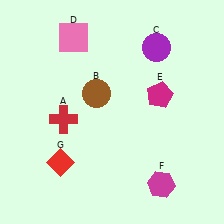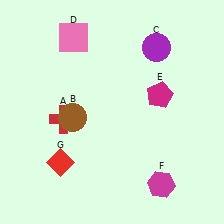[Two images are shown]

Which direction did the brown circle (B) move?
The brown circle (B) moved left.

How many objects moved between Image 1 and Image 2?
1 object moved between the two images.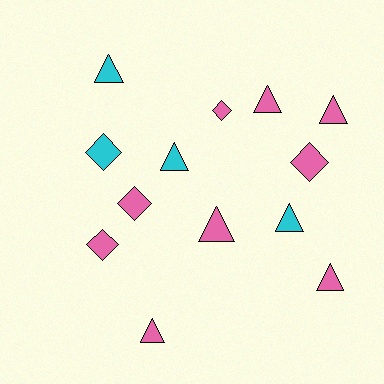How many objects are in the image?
There are 13 objects.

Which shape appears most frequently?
Triangle, with 8 objects.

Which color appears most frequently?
Pink, with 9 objects.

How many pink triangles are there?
There are 5 pink triangles.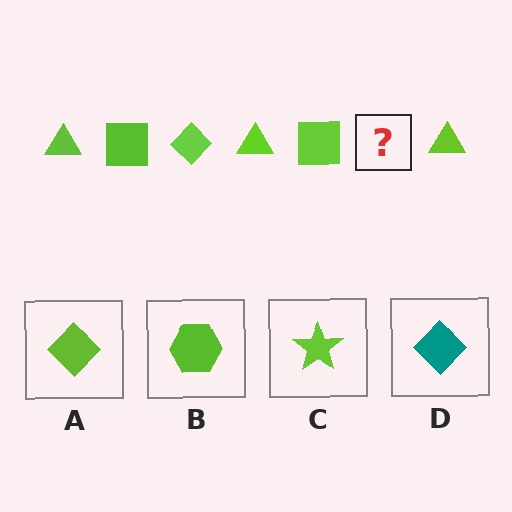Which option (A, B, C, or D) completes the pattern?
A.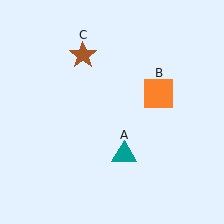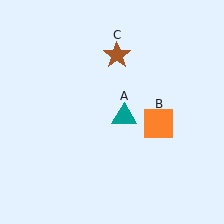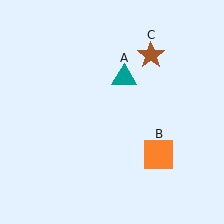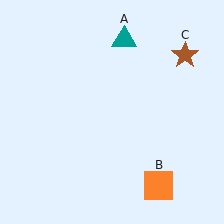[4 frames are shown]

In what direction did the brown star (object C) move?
The brown star (object C) moved right.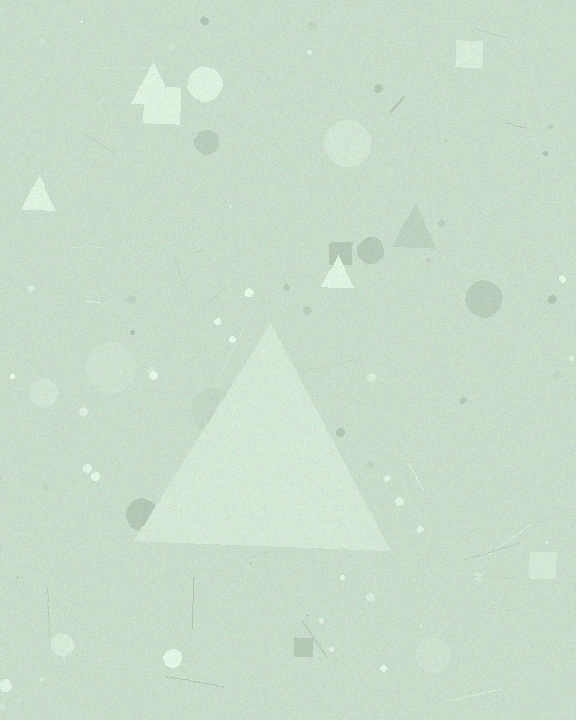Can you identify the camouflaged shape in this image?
The camouflaged shape is a triangle.